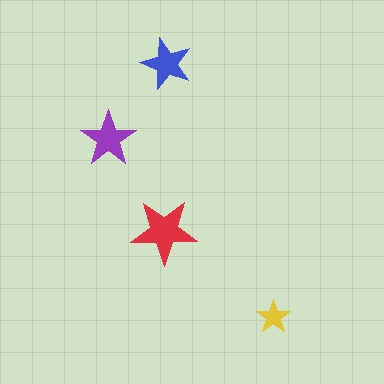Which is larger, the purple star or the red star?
The red one.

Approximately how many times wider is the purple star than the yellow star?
About 1.5 times wider.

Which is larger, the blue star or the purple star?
The purple one.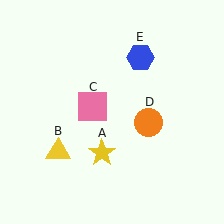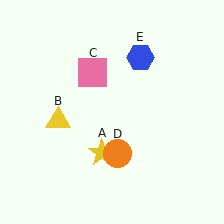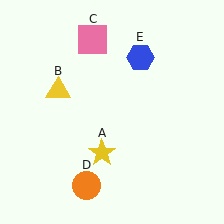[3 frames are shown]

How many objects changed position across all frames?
3 objects changed position: yellow triangle (object B), pink square (object C), orange circle (object D).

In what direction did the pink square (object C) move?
The pink square (object C) moved up.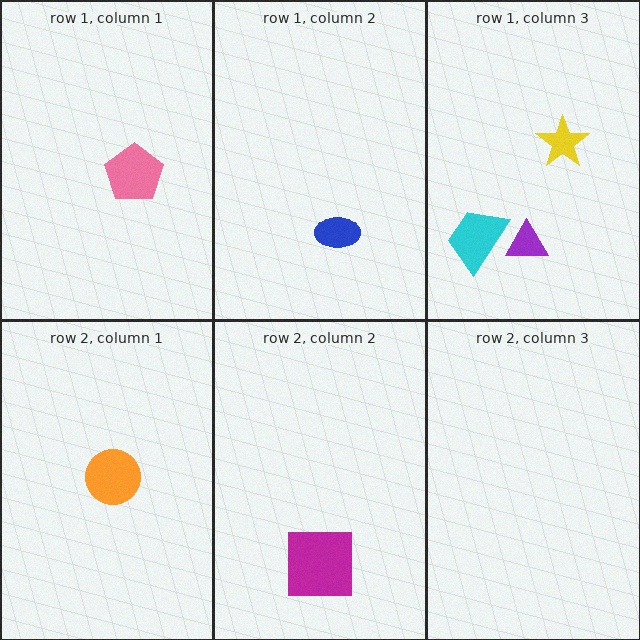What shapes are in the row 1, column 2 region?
The blue ellipse.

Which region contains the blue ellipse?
The row 1, column 2 region.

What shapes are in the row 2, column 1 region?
The orange circle.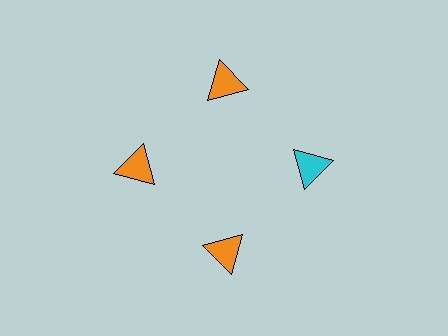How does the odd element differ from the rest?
It has a different color: cyan instead of orange.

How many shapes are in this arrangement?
There are 4 shapes arranged in a ring pattern.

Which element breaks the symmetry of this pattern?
The cyan triangle at roughly the 3 o'clock position breaks the symmetry. All other shapes are orange triangles.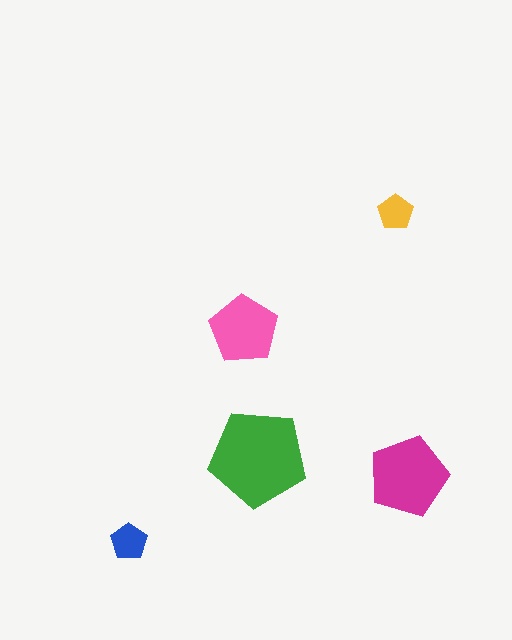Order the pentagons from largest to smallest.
the green one, the magenta one, the pink one, the blue one, the yellow one.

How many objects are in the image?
There are 5 objects in the image.